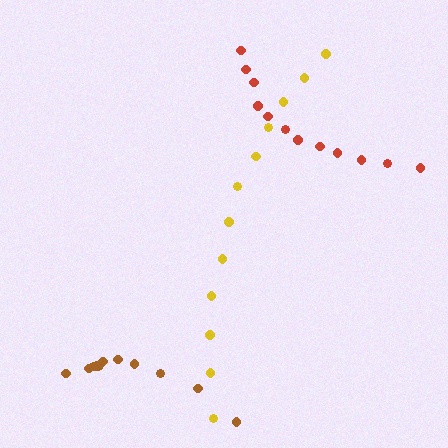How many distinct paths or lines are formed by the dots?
There are 3 distinct paths.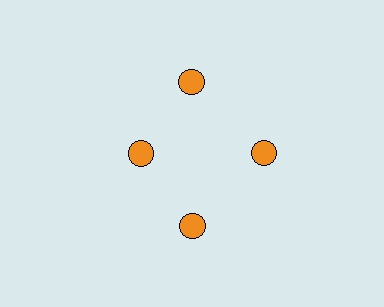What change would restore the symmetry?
The symmetry would be restored by moving it outward, back onto the ring so that all 4 circles sit at equal angles and equal distance from the center.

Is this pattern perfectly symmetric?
No. The 4 orange circles are arranged in a ring, but one element near the 9 o'clock position is pulled inward toward the center, breaking the 4-fold rotational symmetry.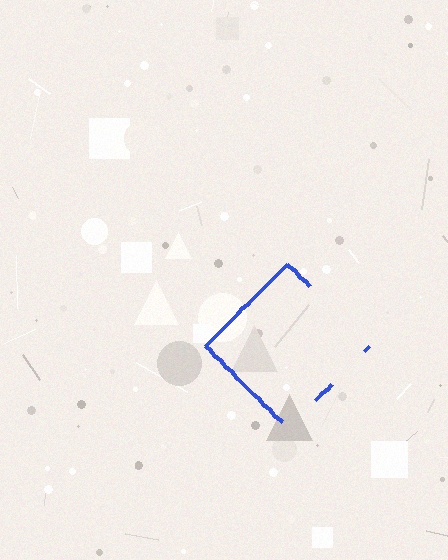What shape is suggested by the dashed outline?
The dashed outline suggests a diamond.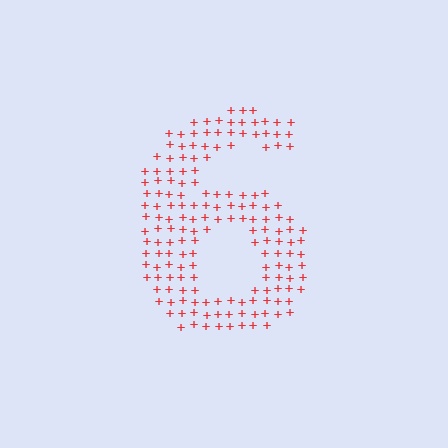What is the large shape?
The large shape is the digit 6.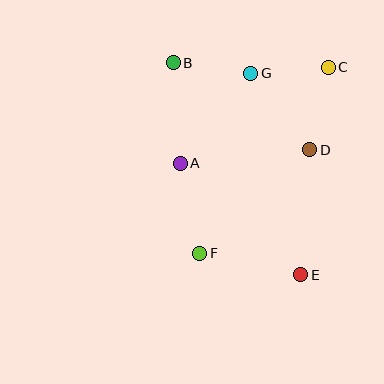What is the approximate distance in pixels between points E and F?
The distance between E and F is approximately 104 pixels.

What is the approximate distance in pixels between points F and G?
The distance between F and G is approximately 187 pixels.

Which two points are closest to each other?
Points C and G are closest to each other.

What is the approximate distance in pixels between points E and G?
The distance between E and G is approximately 208 pixels.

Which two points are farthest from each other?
Points B and E are farthest from each other.